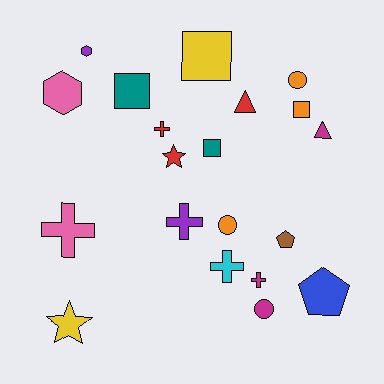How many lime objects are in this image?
There are no lime objects.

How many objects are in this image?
There are 20 objects.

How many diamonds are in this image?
There are no diamonds.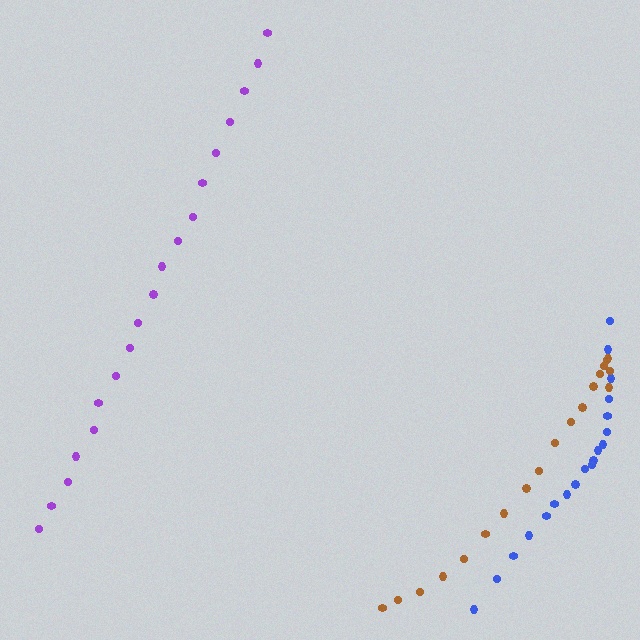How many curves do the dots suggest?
There are 3 distinct paths.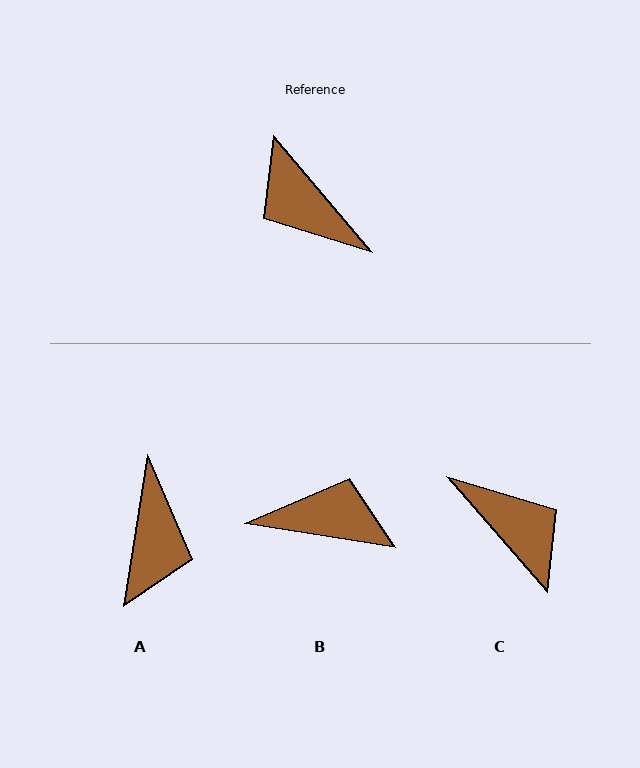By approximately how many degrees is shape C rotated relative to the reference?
Approximately 179 degrees clockwise.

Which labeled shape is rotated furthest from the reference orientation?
C, about 179 degrees away.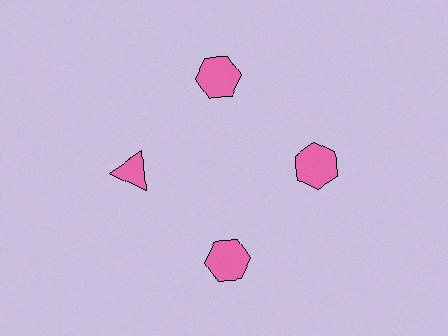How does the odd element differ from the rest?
It has a different shape: triangle instead of hexagon.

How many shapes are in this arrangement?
There are 4 shapes arranged in a ring pattern.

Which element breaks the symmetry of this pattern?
The pink triangle at roughly the 9 o'clock position breaks the symmetry. All other shapes are pink hexagons.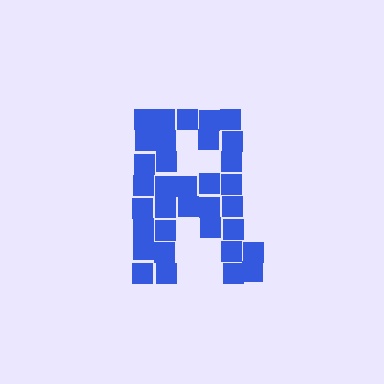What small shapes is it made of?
It is made of small squares.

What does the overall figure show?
The overall figure shows the letter R.